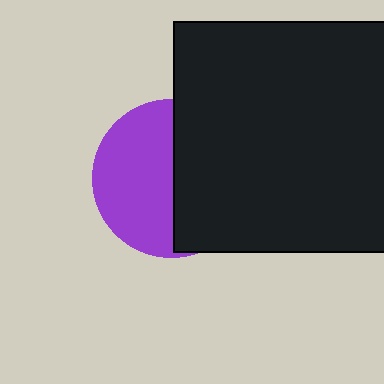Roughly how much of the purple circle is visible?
About half of it is visible (roughly 52%).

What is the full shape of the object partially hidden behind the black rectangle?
The partially hidden object is a purple circle.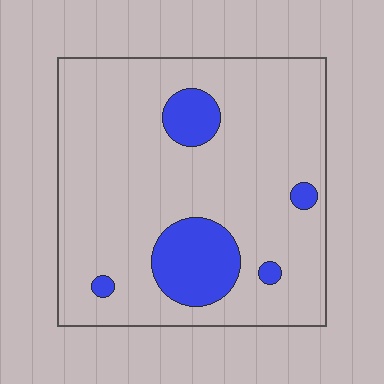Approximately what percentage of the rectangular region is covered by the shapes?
Approximately 15%.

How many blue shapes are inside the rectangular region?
5.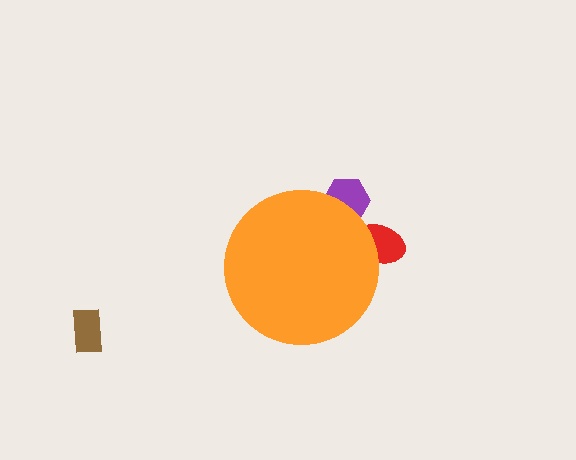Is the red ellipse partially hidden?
Yes, the red ellipse is partially hidden behind the orange circle.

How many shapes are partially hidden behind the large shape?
2 shapes are partially hidden.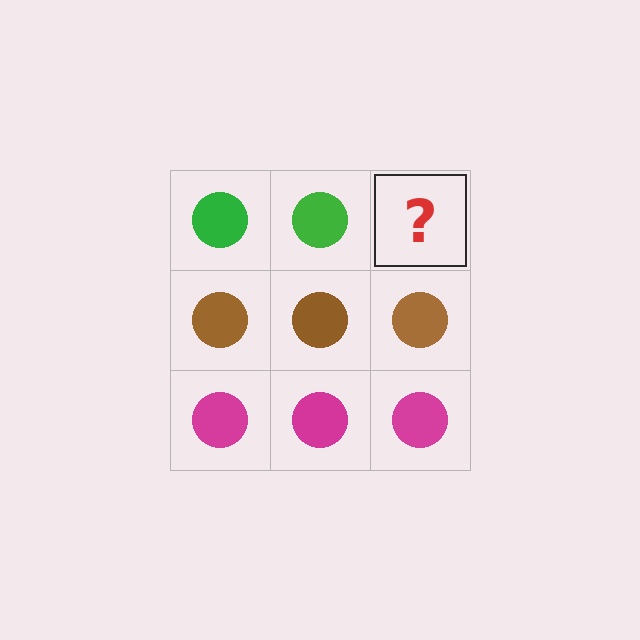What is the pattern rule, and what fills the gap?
The rule is that each row has a consistent color. The gap should be filled with a green circle.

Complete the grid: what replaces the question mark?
The question mark should be replaced with a green circle.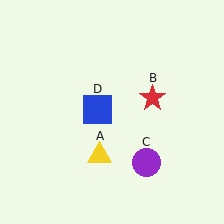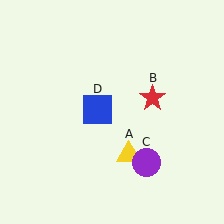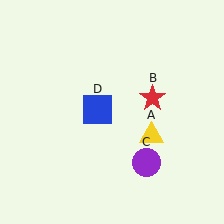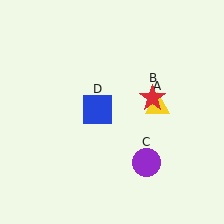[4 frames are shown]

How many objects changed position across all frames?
1 object changed position: yellow triangle (object A).